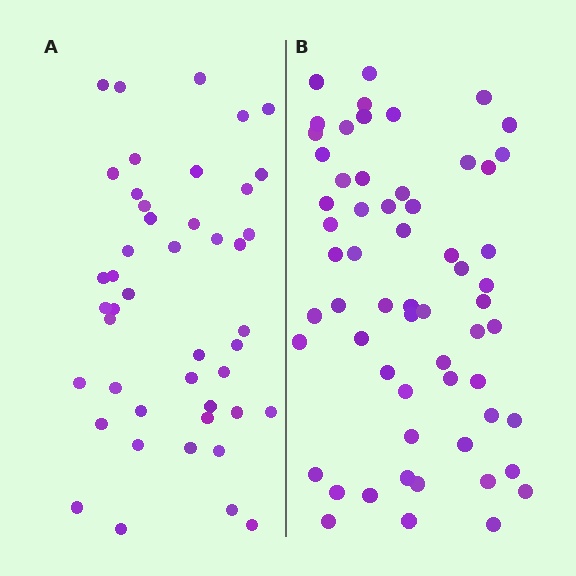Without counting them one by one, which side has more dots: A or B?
Region B (the right region) has more dots.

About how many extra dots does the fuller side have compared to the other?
Region B has approximately 15 more dots than region A.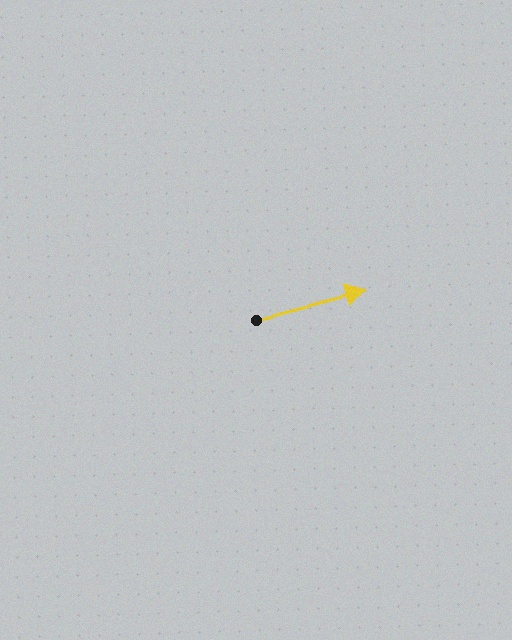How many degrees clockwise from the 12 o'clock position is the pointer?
Approximately 76 degrees.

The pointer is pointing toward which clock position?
Roughly 3 o'clock.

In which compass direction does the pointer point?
East.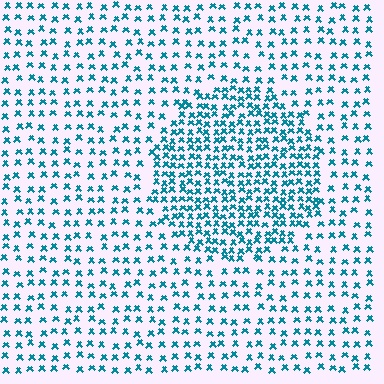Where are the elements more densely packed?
The elements are more densely packed inside the circle boundary.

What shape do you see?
I see a circle.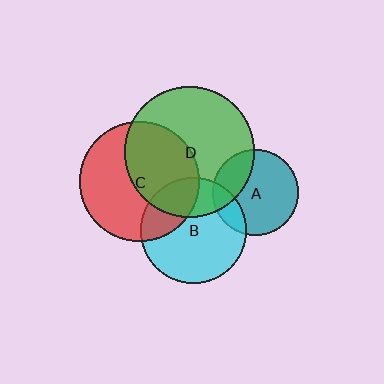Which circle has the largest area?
Circle D (green).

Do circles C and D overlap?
Yes.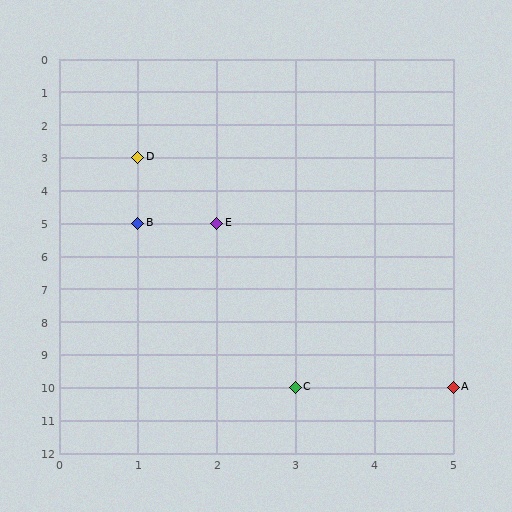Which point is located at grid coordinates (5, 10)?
Point A is at (5, 10).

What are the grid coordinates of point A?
Point A is at grid coordinates (5, 10).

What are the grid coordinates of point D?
Point D is at grid coordinates (1, 3).